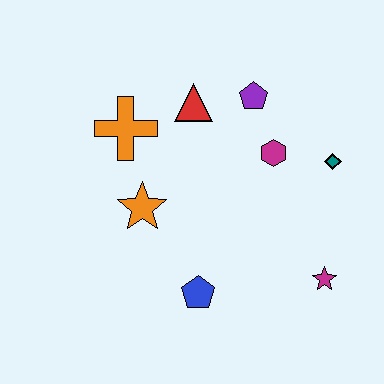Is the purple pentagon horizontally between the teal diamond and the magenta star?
No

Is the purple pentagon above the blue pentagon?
Yes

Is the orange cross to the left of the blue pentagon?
Yes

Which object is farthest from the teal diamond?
The orange cross is farthest from the teal diamond.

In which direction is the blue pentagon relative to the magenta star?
The blue pentagon is to the left of the magenta star.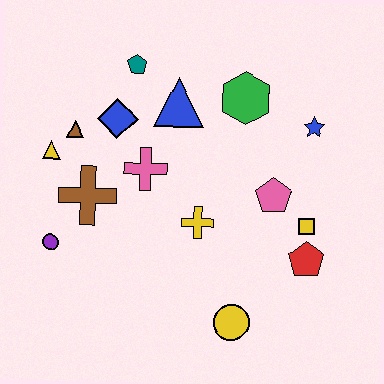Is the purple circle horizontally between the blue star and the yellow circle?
No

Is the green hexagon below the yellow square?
No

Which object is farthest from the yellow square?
The yellow triangle is farthest from the yellow square.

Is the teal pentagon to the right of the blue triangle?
No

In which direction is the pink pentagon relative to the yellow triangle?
The pink pentagon is to the right of the yellow triangle.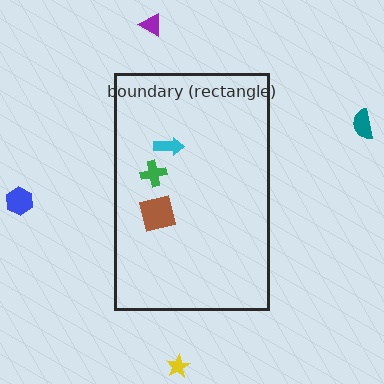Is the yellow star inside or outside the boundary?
Outside.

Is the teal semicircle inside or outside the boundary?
Outside.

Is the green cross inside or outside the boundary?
Inside.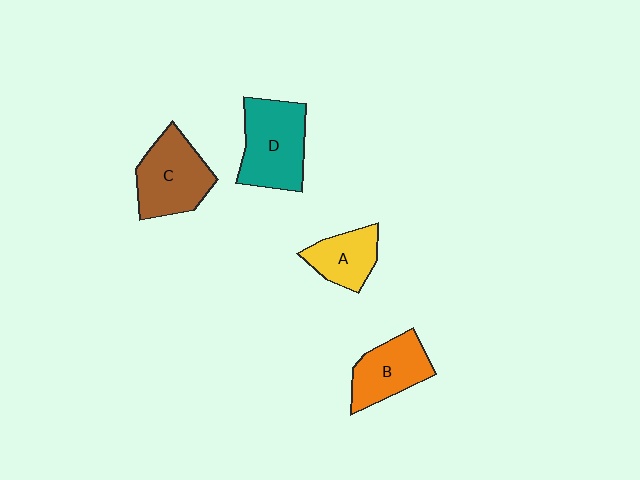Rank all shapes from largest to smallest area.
From largest to smallest: D (teal), C (brown), B (orange), A (yellow).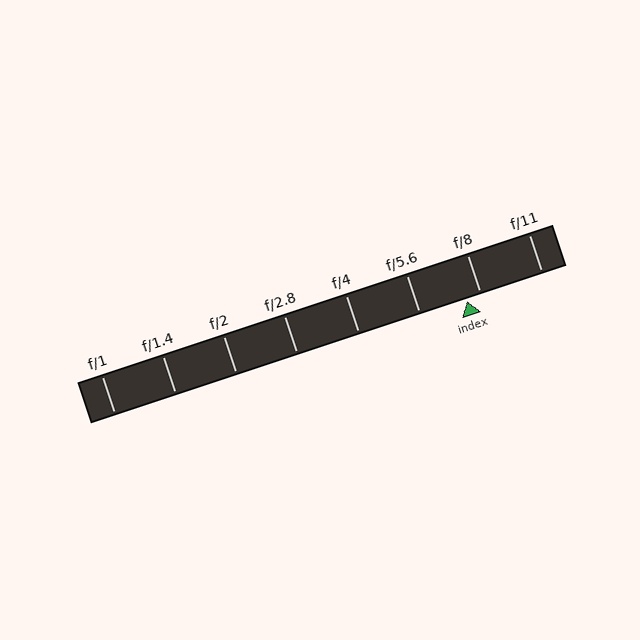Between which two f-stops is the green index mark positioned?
The index mark is between f/5.6 and f/8.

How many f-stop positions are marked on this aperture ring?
There are 8 f-stop positions marked.